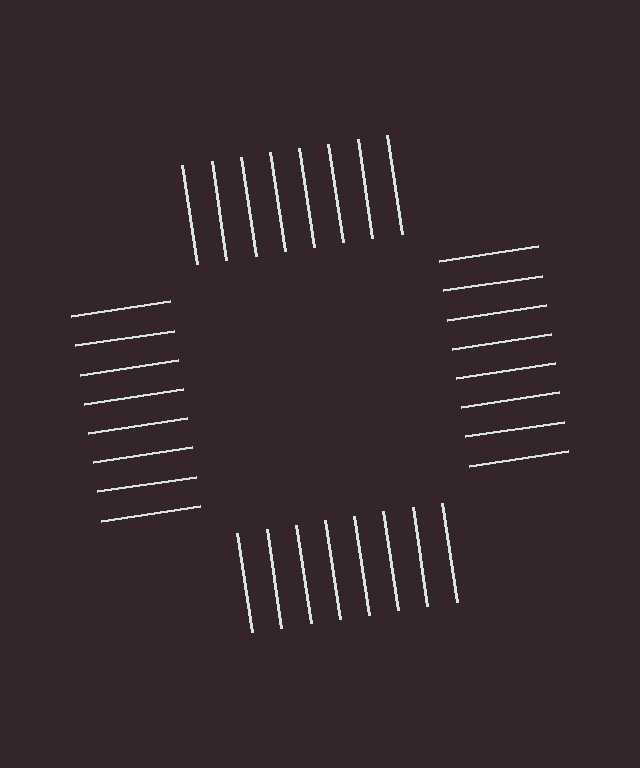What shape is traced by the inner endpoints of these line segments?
An illusory square — the line segments terminate on its edges but no continuous stroke is drawn.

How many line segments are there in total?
32 — 8 along each of the 4 edges.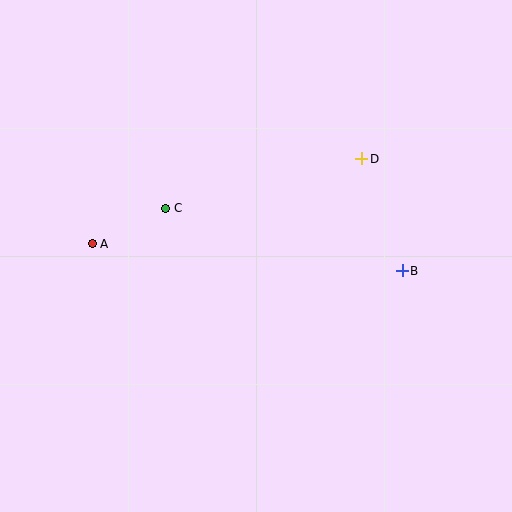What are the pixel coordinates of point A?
Point A is at (92, 244).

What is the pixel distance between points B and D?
The distance between B and D is 119 pixels.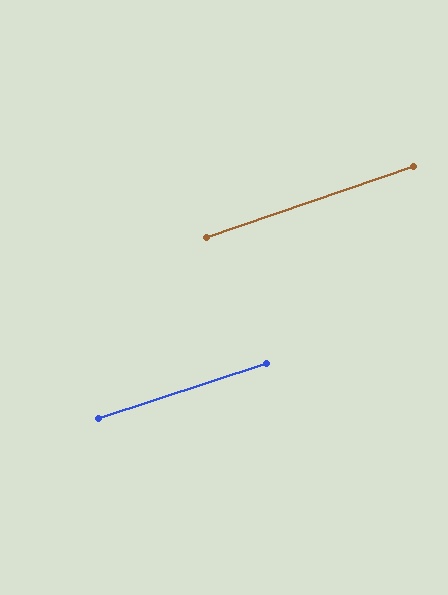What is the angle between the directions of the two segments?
Approximately 1 degree.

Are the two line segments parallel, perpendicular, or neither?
Parallel — their directions differ by only 0.7°.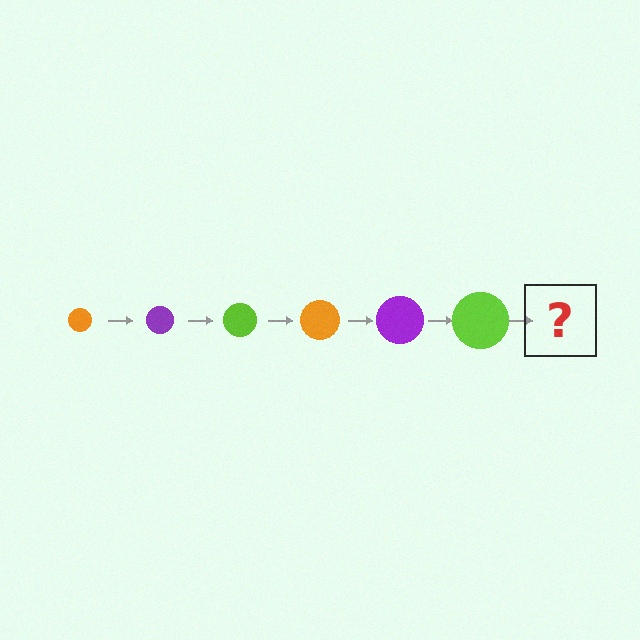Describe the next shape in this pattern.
It should be an orange circle, larger than the previous one.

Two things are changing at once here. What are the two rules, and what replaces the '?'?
The two rules are that the circle grows larger each step and the color cycles through orange, purple, and lime. The '?' should be an orange circle, larger than the previous one.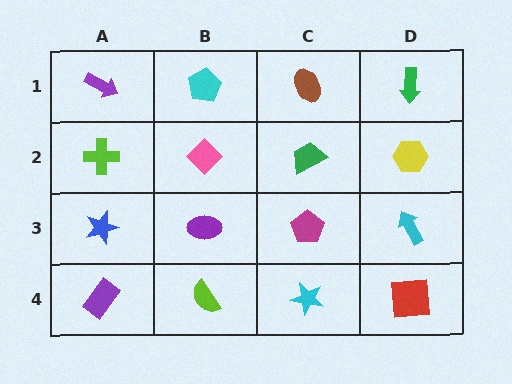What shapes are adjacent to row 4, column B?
A purple ellipse (row 3, column B), a purple rectangle (row 4, column A), a cyan star (row 4, column C).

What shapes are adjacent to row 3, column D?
A yellow hexagon (row 2, column D), a red square (row 4, column D), a magenta pentagon (row 3, column C).